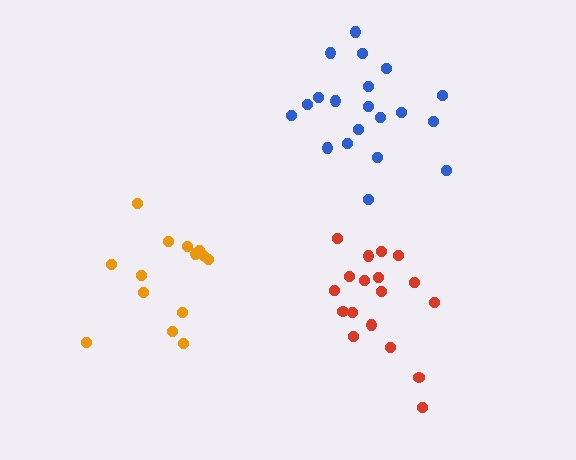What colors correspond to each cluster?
The clusters are colored: red, orange, blue.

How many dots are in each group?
Group 1: 18 dots, Group 2: 14 dots, Group 3: 20 dots (52 total).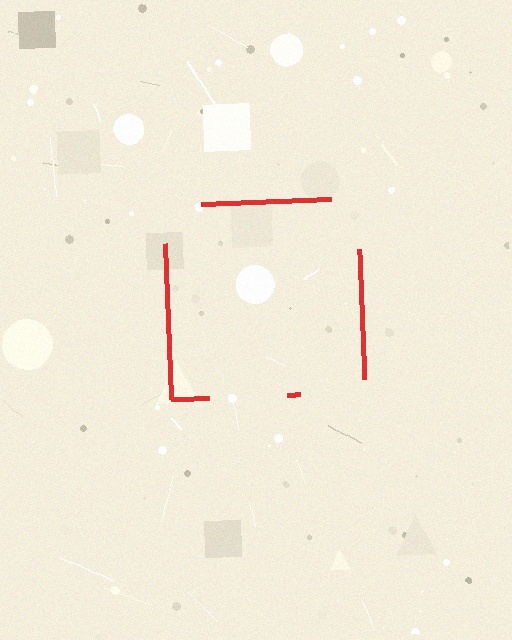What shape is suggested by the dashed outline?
The dashed outline suggests a square.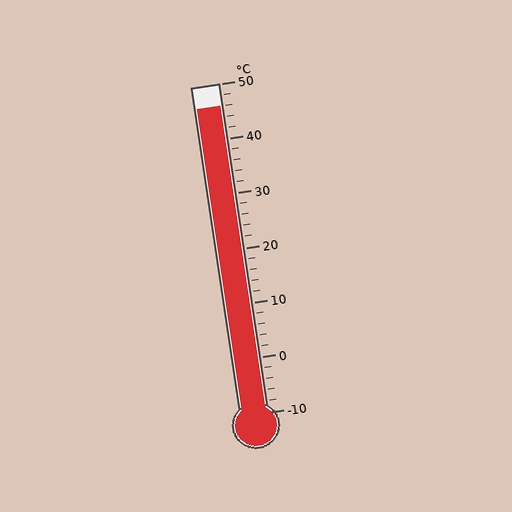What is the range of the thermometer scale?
The thermometer scale ranges from -10°C to 50°C.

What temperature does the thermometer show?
The thermometer shows approximately 46°C.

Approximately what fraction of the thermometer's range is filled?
The thermometer is filled to approximately 95% of its range.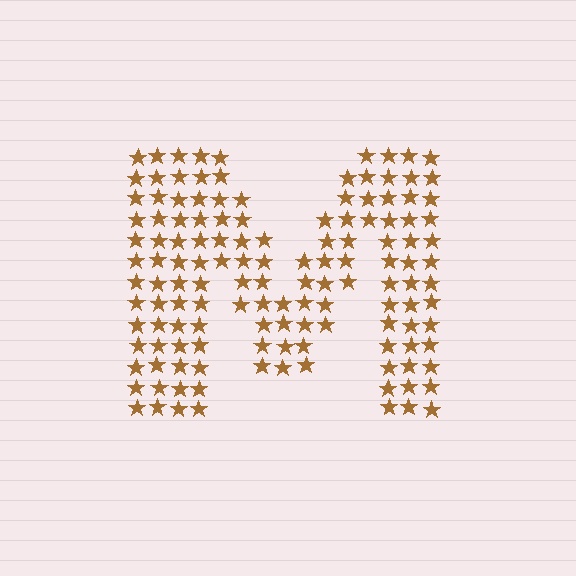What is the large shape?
The large shape is the letter M.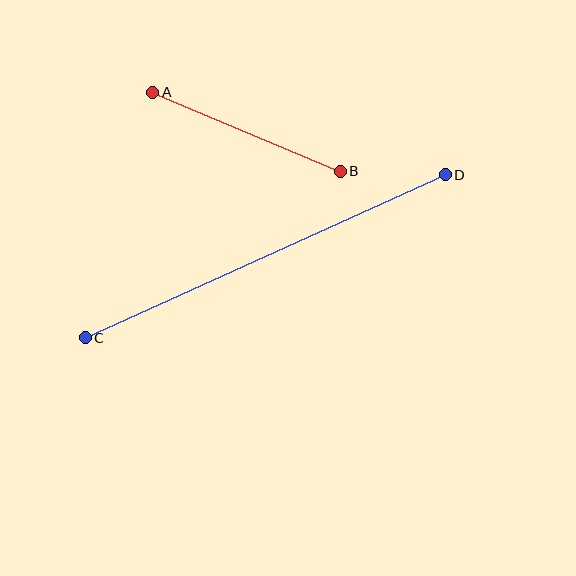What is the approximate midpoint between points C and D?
The midpoint is at approximately (265, 256) pixels.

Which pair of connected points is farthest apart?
Points C and D are farthest apart.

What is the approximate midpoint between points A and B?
The midpoint is at approximately (247, 132) pixels.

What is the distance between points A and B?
The distance is approximately 204 pixels.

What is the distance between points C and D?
The distance is approximately 395 pixels.